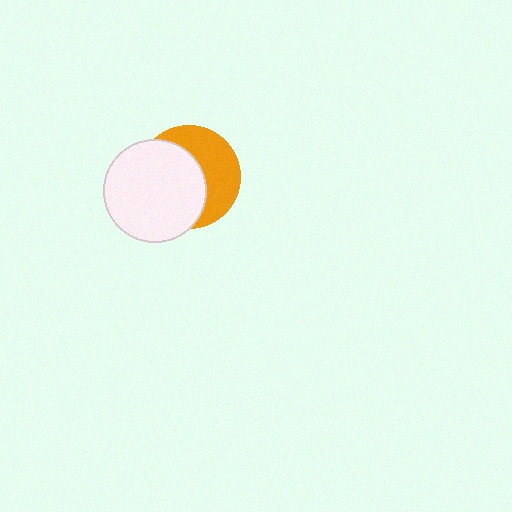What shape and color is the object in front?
The object in front is a white circle.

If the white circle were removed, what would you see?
You would see the complete orange circle.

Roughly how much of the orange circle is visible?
A small part of it is visible (roughly 44%).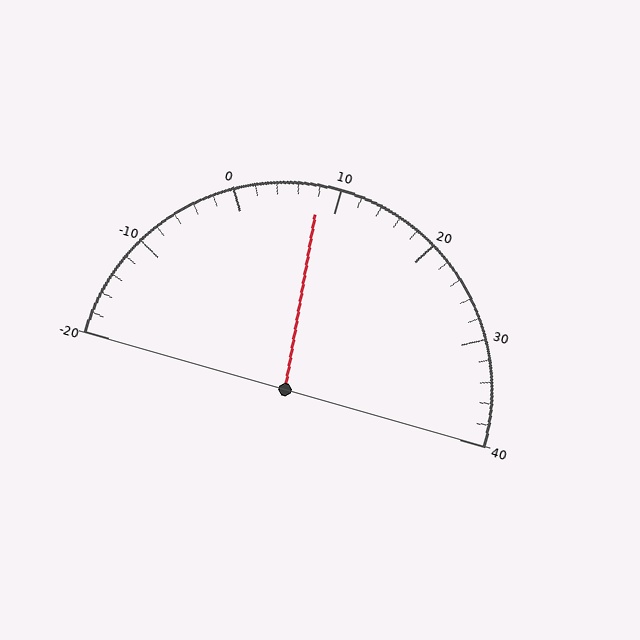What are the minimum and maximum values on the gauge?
The gauge ranges from -20 to 40.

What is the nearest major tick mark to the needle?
The nearest major tick mark is 10.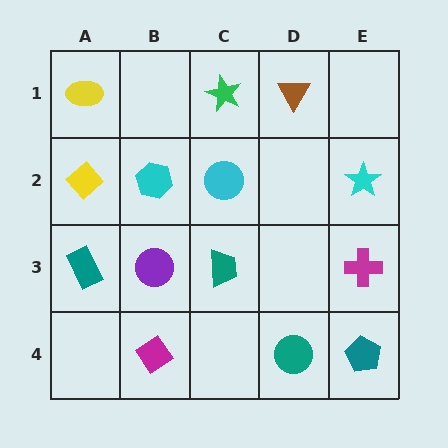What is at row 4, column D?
A teal circle.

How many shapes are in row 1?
3 shapes.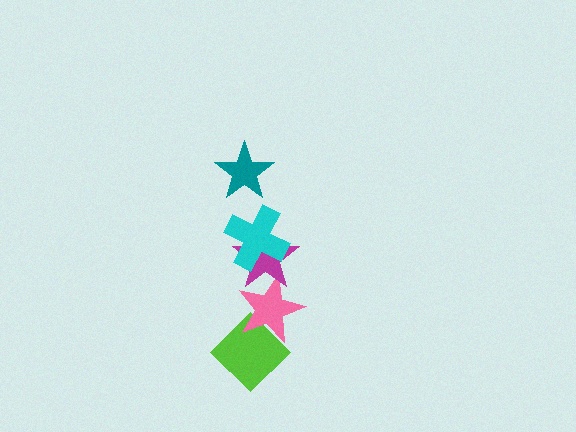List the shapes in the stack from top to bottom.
From top to bottom: the teal star, the cyan cross, the magenta star, the pink star, the lime diamond.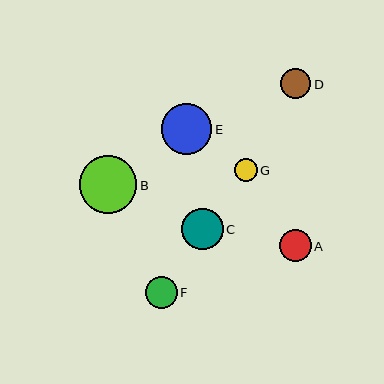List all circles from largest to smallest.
From largest to smallest: B, E, C, A, F, D, G.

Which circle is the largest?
Circle B is the largest with a size of approximately 57 pixels.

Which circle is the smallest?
Circle G is the smallest with a size of approximately 22 pixels.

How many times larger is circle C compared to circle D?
Circle C is approximately 1.4 times the size of circle D.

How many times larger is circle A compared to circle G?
Circle A is approximately 1.4 times the size of circle G.